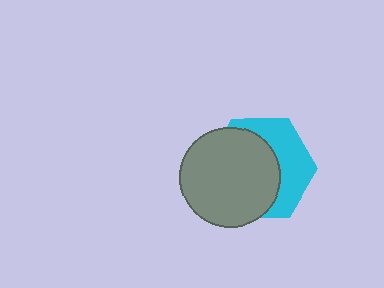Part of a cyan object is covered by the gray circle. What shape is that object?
It is a hexagon.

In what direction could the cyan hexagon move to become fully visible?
The cyan hexagon could move toward the upper-right. That would shift it out from behind the gray circle entirely.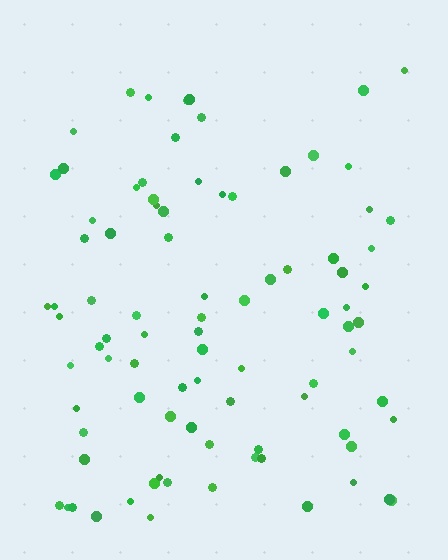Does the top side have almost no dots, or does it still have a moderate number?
Still a moderate number, just noticeably fewer than the bottom.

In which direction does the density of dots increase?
From top to bottom, with the bottom side densest.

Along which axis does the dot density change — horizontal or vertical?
Vertical.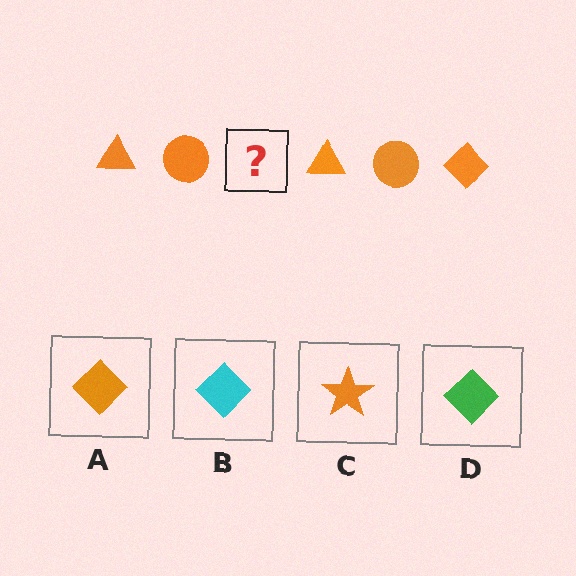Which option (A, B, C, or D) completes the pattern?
A.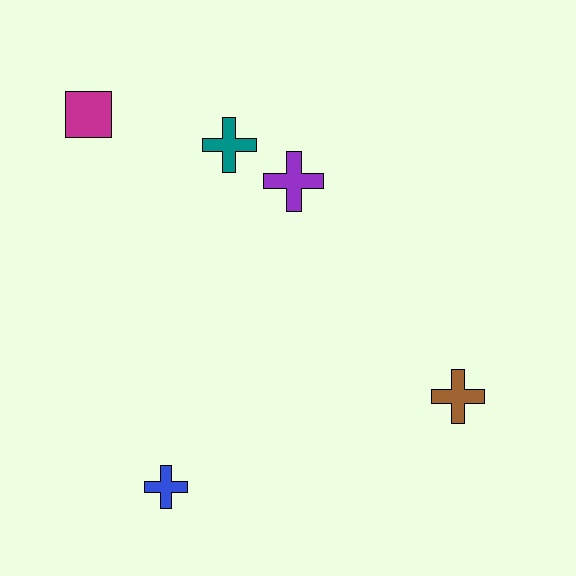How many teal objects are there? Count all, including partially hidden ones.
There is 1 teal object.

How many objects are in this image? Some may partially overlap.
There are 5 objects.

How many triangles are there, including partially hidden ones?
There are no triangles.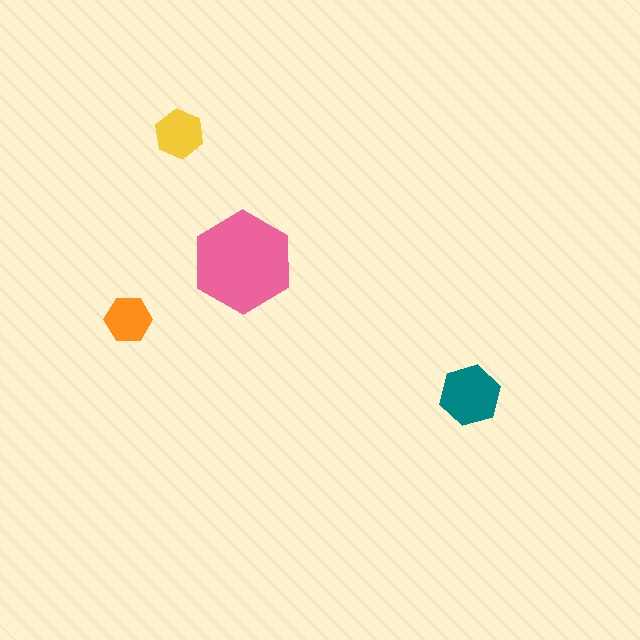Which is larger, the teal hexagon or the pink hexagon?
The pink one.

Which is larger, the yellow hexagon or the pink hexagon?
The pink one.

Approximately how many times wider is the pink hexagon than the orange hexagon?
About 2 times wider.